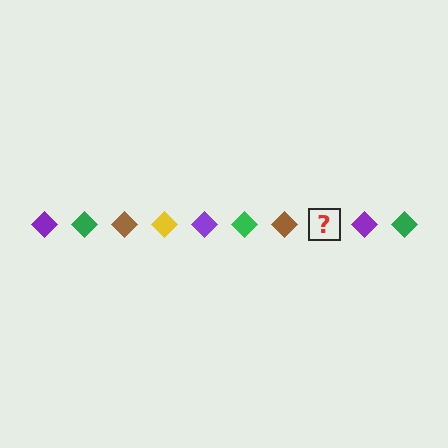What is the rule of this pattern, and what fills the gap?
The rule is that the pattern cycles through purple, green, brown, yellow diamonds. The gap should be filled with a yellow diamond.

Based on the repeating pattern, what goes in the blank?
The blank should be a yellow diamond.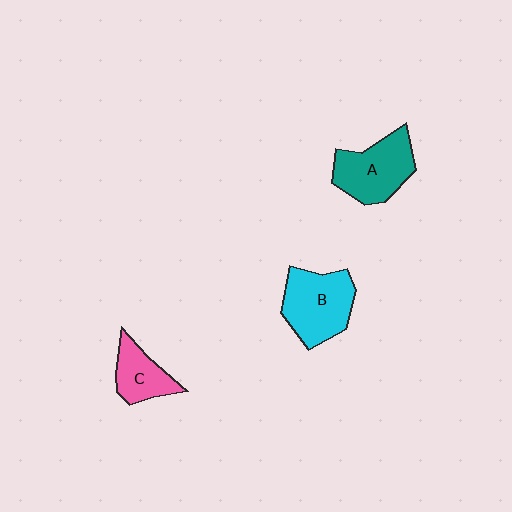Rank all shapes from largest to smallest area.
From largest to smallest: B (cyan), A (teal), C (pink).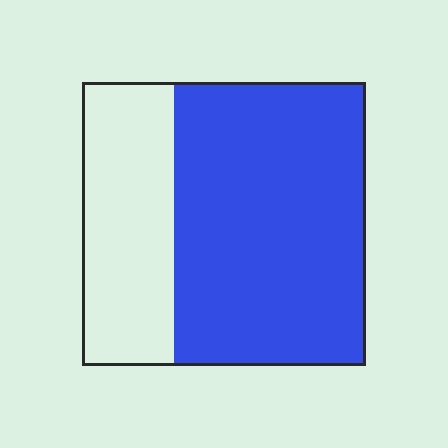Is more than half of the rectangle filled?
Yes.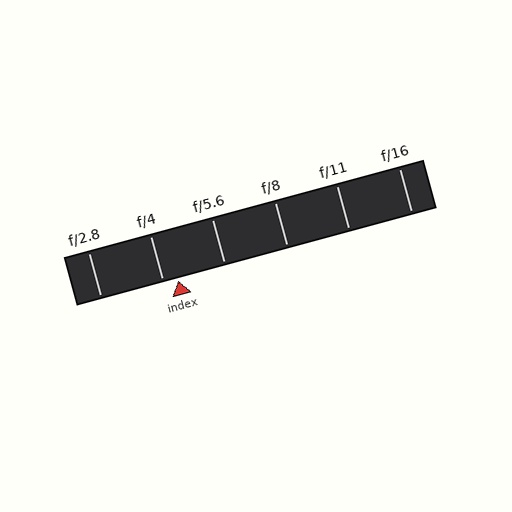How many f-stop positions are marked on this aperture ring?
There are 6 f-stop positions marked.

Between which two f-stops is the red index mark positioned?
The index mark is between f/4 and f/5.6.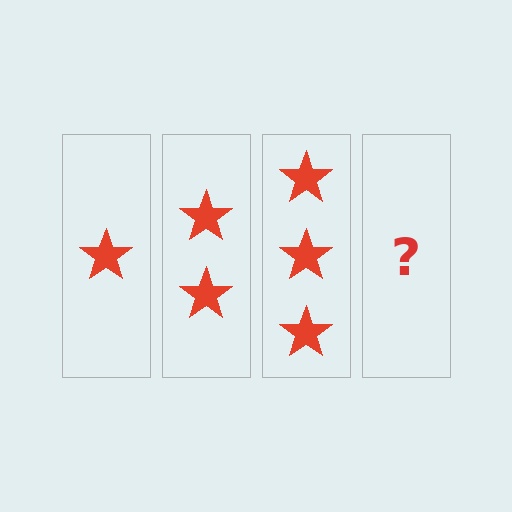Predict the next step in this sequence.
The next step is 4 stars.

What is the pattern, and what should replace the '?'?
The pattern is that each step adds one more star. The '?' should be 4 stars.